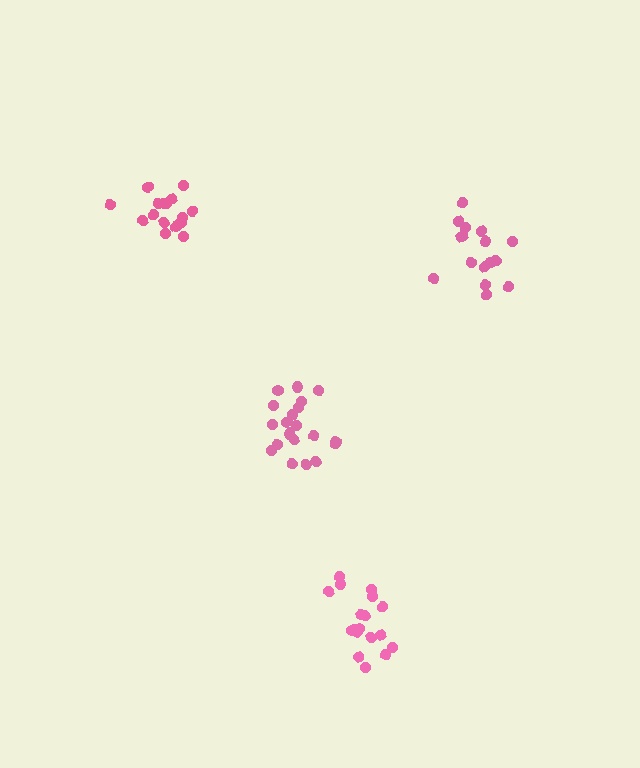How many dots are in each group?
Group 1: 16 dots, Group 2: 20 dots, Group 3: 18 dots, Group 4: 16 dots (70 total).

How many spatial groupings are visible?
There are 4 spatial groupings.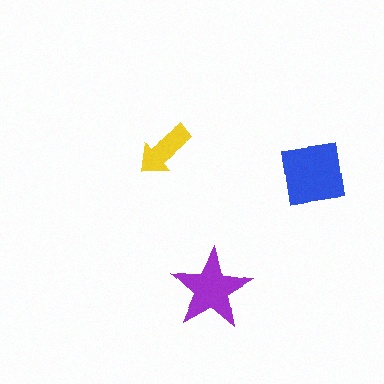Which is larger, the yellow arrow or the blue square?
The blue square.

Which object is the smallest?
The yellow arrow.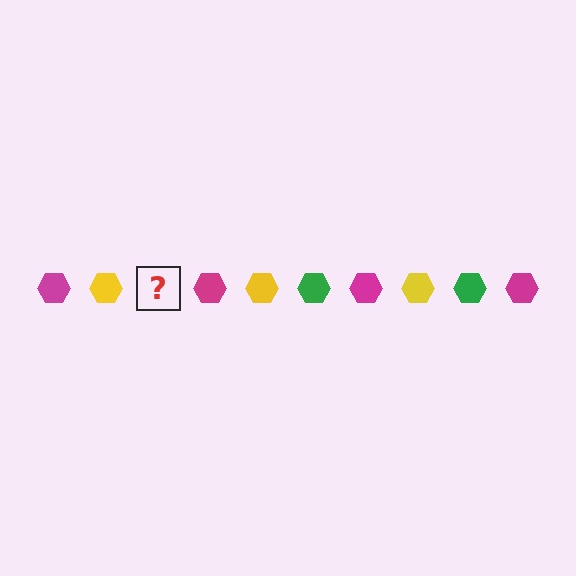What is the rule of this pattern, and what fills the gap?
The rule is that the pattern cycles through magenta, yellow, green hexagons. The gap should be filled with a green hexagon.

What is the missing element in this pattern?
The missing element is a green hexagon.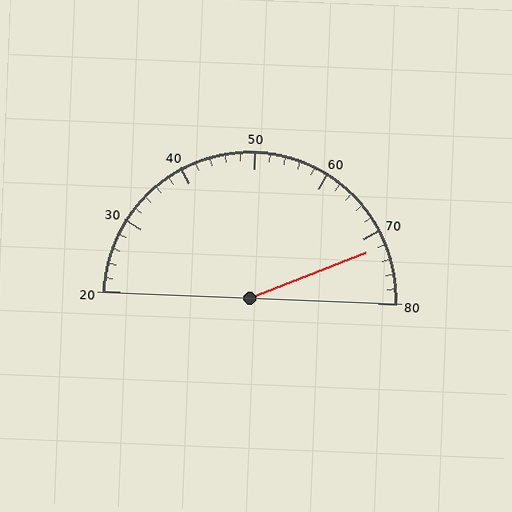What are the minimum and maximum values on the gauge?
The gauge ranges from 20 to 80.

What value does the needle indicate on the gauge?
The needle indicates approximately 72.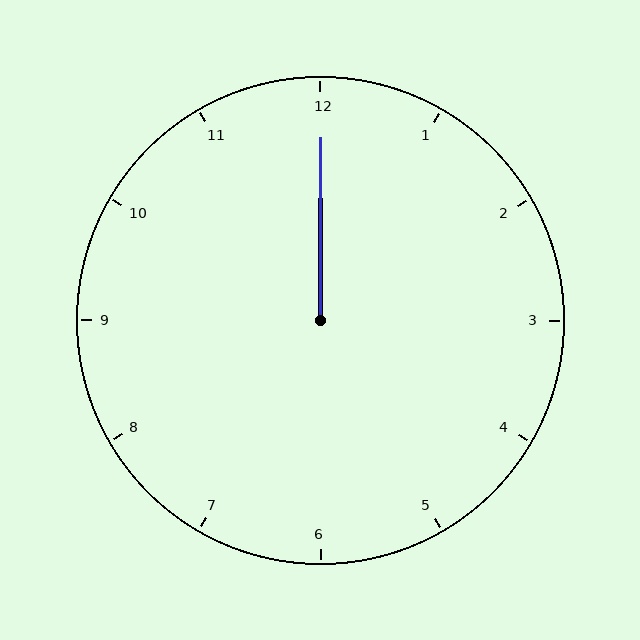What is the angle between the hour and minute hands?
Approximately 0 degrees.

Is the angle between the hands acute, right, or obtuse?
It is acute.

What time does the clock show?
12:00.